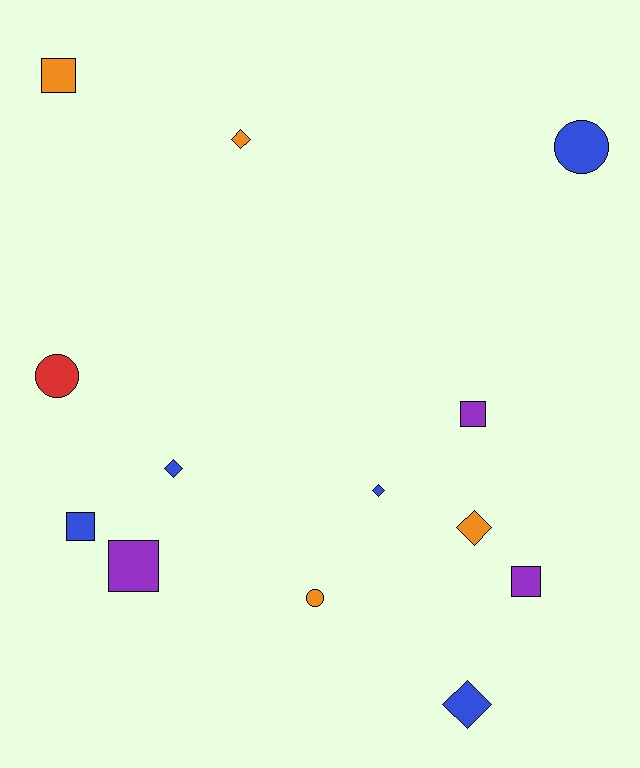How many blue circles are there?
There is 1 blue circle.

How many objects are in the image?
There are 13 objects.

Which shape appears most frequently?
Diamond, with 5 objects.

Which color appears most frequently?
Blue, with 5 objects.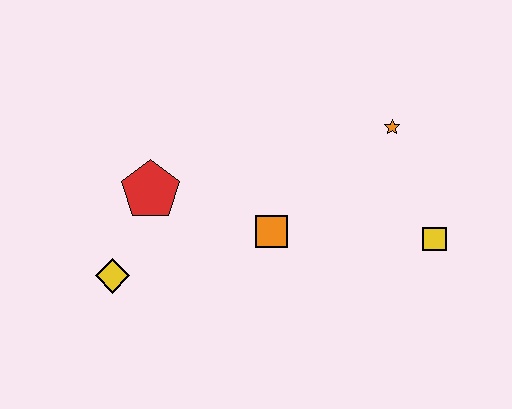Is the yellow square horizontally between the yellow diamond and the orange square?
No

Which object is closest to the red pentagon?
The yellow diamond is closest to the red pentagon.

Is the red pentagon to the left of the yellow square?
Yes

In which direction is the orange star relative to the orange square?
The orange star is to the right of the orange square.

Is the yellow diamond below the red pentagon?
Yes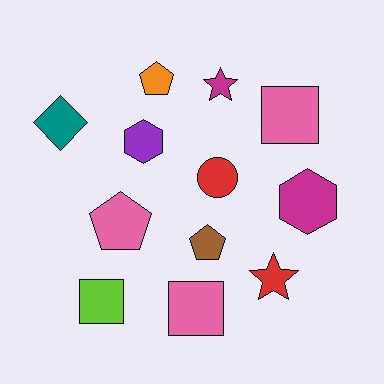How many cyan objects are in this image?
There are no cyan objects.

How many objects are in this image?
There are 12 objects.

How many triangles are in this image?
There are no triangles.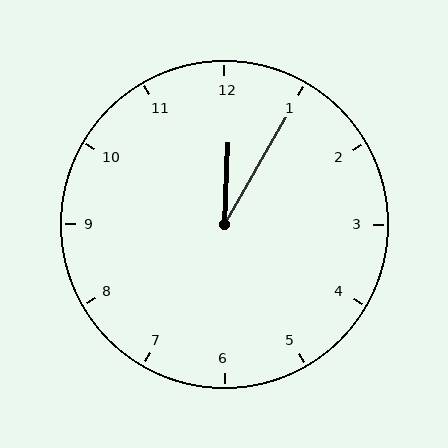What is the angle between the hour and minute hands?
Approximately 28 degrees.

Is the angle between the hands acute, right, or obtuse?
It is acute.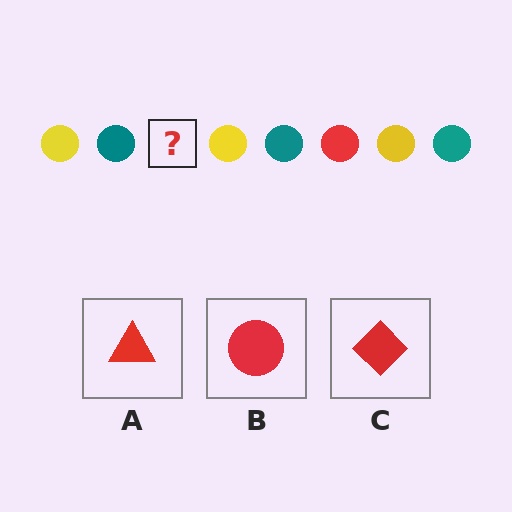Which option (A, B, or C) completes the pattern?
B.